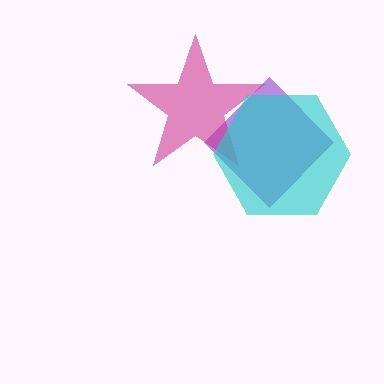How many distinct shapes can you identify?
There are 3 distinct shapes: a purple diamond, a magenta star, a cyan hexagon.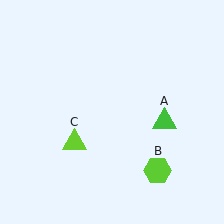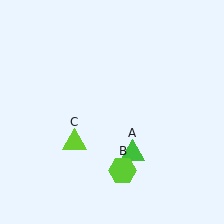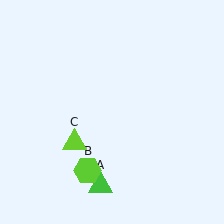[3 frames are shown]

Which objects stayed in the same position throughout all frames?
Lime triangle (object C) remained stationary.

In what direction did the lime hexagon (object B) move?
The lime hexagon (object B) moved left.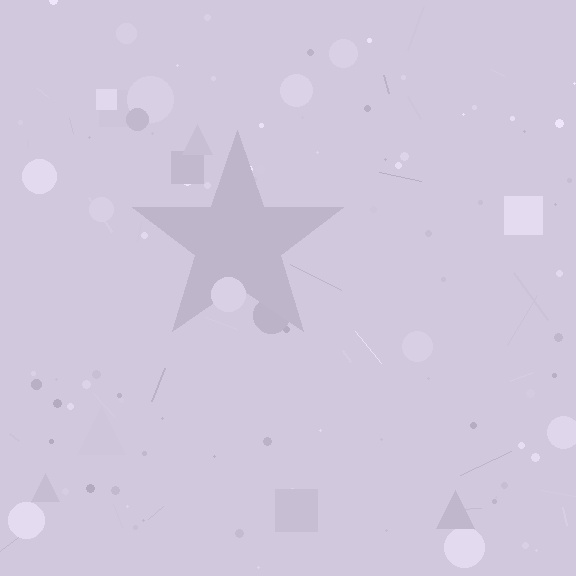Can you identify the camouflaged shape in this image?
The camouflaged shape is a star.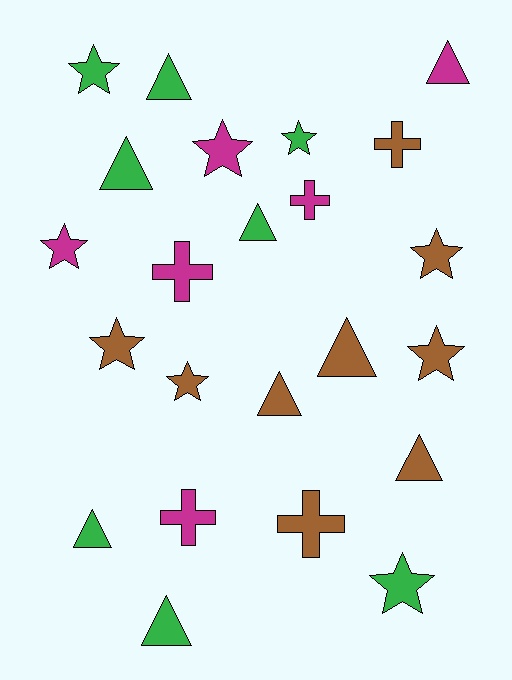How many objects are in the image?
There are 23 objects.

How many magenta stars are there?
There are 2 magenta stars.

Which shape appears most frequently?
Triangle, with 9 objects.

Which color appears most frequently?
Brown, with 9 objects.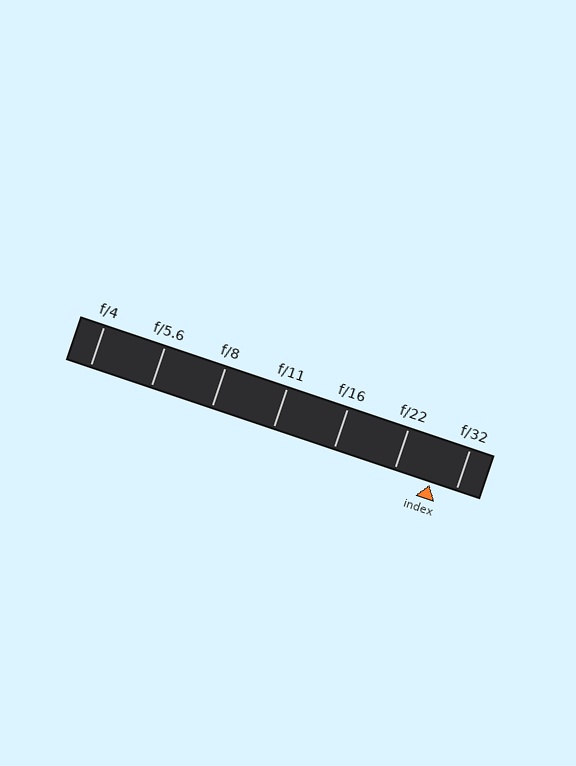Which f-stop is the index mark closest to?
The index mark is closest to f/32.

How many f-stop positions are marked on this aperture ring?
There are 7 f-stop positions marked.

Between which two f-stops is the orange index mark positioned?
The index mark is between f/22 and f/32.